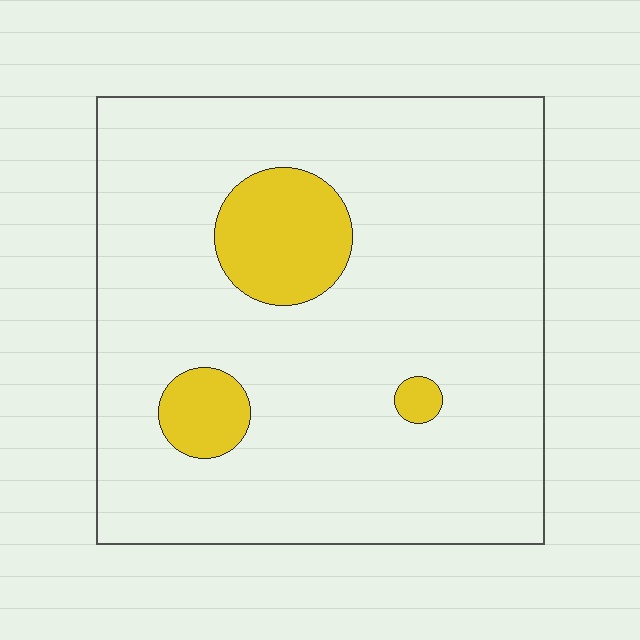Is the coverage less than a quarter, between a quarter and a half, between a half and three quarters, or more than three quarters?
Less than a quarter.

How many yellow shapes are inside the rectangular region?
3.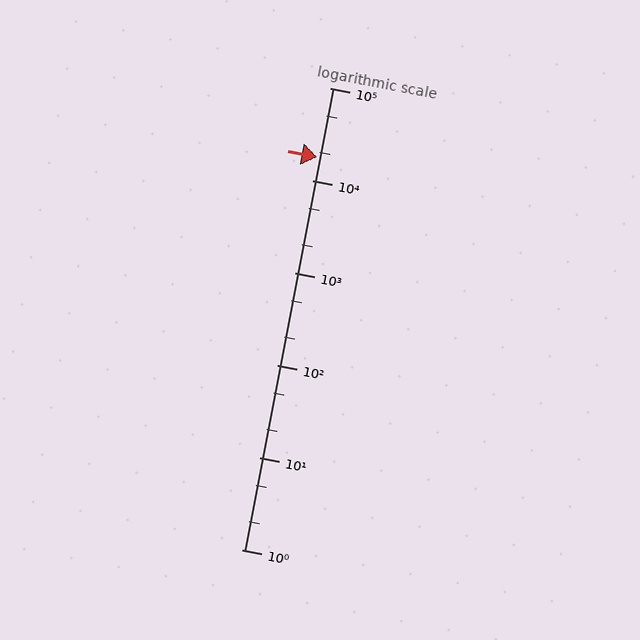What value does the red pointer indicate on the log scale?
The pointer indicates approximately 18000.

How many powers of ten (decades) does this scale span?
The scale spans 5 decades, from 1 to 100000.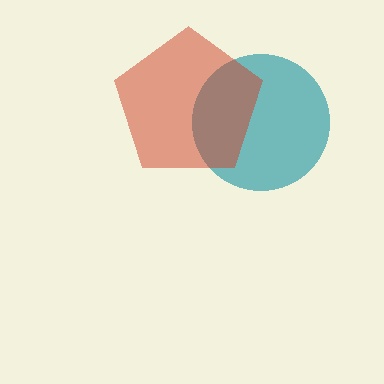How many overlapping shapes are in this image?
There are 2 overlapping shapes in the image.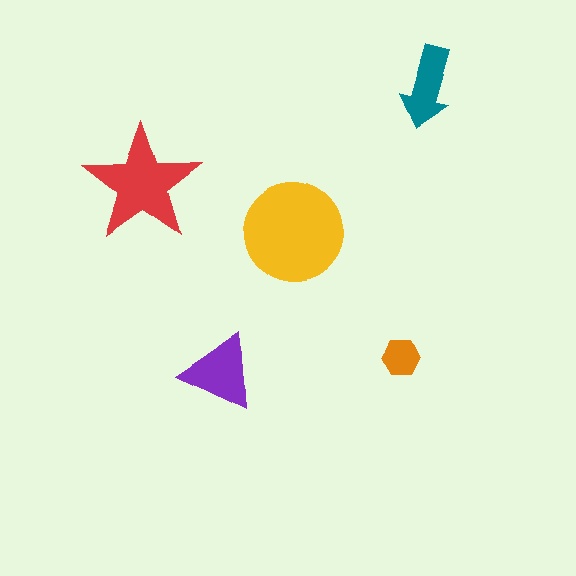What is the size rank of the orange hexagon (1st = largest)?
5th.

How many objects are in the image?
There are 5 objects in the image.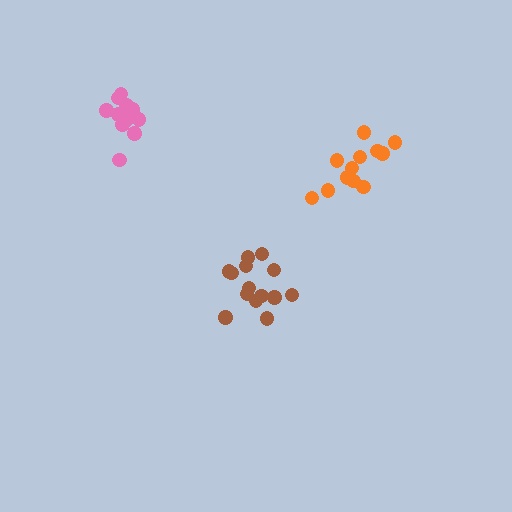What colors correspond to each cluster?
The clusters are colored: orange, brown, pink.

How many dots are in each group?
Group 1: 12 dots, Group 2: 14 dots, Group 3: 13 dots (39 total).